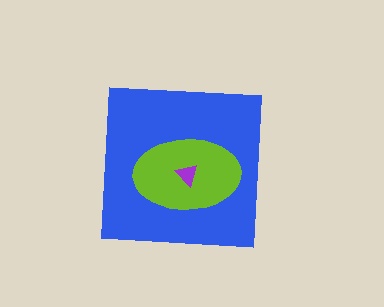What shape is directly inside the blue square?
The lime ellipse.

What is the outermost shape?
The blue square.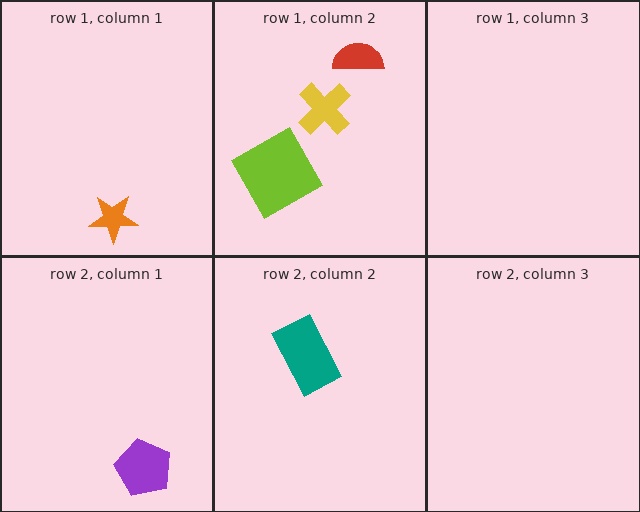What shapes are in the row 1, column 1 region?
The orange star.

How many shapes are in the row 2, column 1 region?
1.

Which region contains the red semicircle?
The row 1, column 2 region.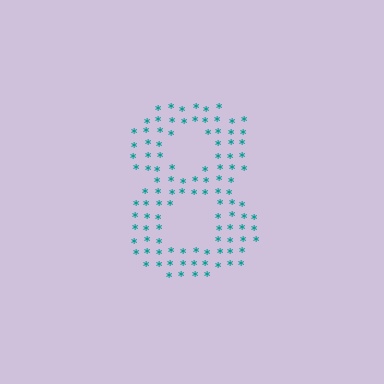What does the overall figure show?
The overall figure shows the digit 8.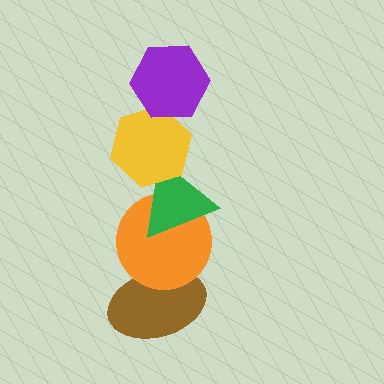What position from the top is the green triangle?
The green triangle is 3rd from the top.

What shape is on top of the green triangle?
The yellow hexagon is on top of the green triangle.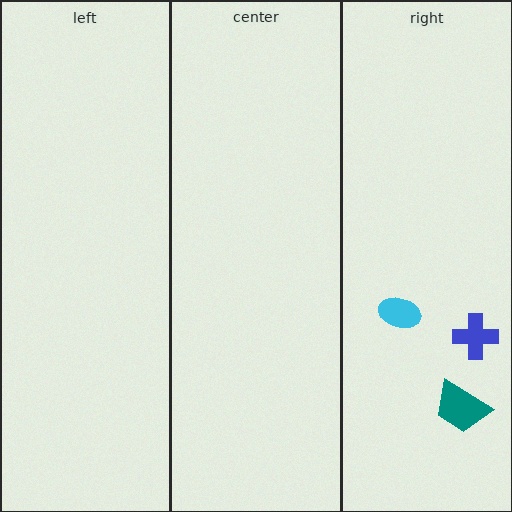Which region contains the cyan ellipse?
The right region.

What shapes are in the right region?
The teal trapezoid, the blue cross, the cyan ellipse.